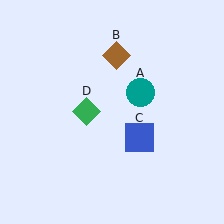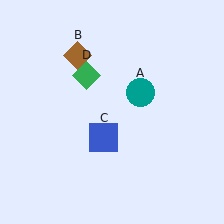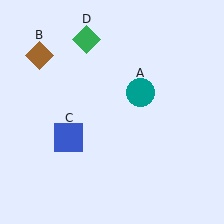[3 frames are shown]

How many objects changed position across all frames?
3 objects changed position: brown diamond (object B), blue square (object C), green diamond (object D).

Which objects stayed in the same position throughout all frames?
Teal circle (object A) remained stationary.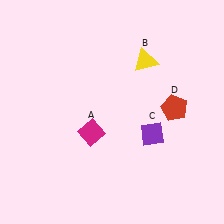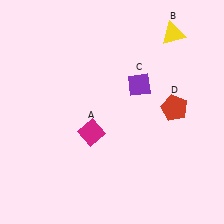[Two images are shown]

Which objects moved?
The objects that moved are: the yellow triangle (B), the purple diamond (C).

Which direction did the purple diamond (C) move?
The purple diamond (C) moved up.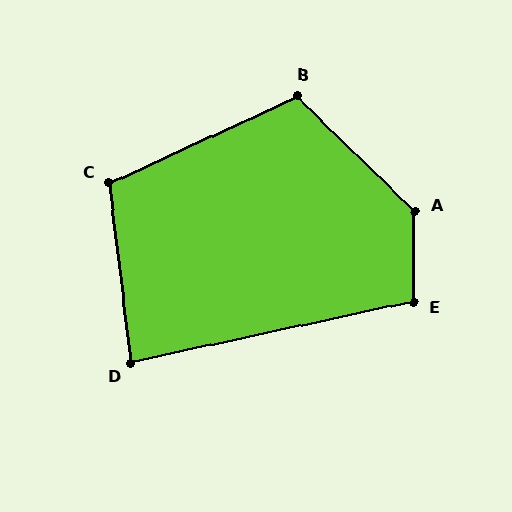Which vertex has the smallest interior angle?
D, at approximately 85 degrees.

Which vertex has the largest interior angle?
A, at approximately 134 degrees.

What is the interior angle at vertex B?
Approximately 111 degrees (obtuse).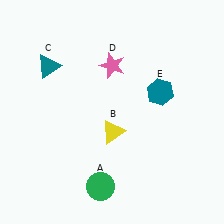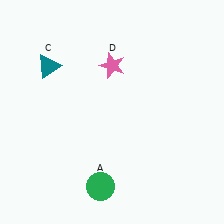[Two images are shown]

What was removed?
The teal hexagon (E), the yellow triangle (B) were removed in Image 2.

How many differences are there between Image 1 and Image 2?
There are 2 differences between the two images.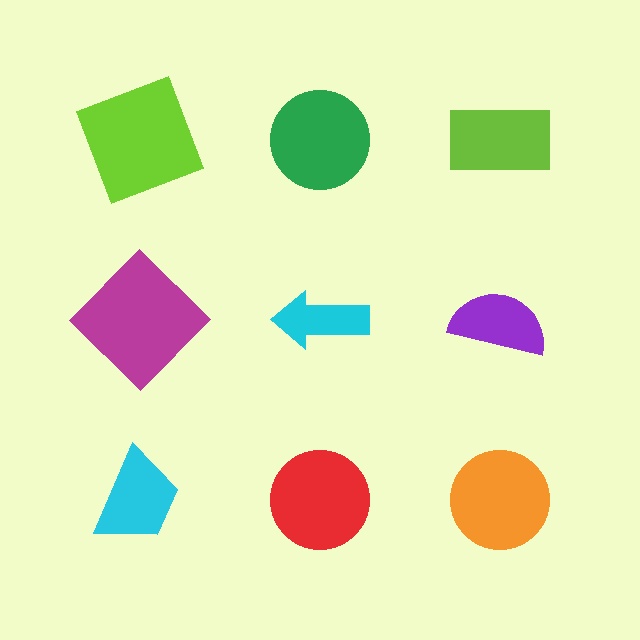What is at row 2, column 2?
A cyan arrow.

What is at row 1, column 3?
A lime rectangle.